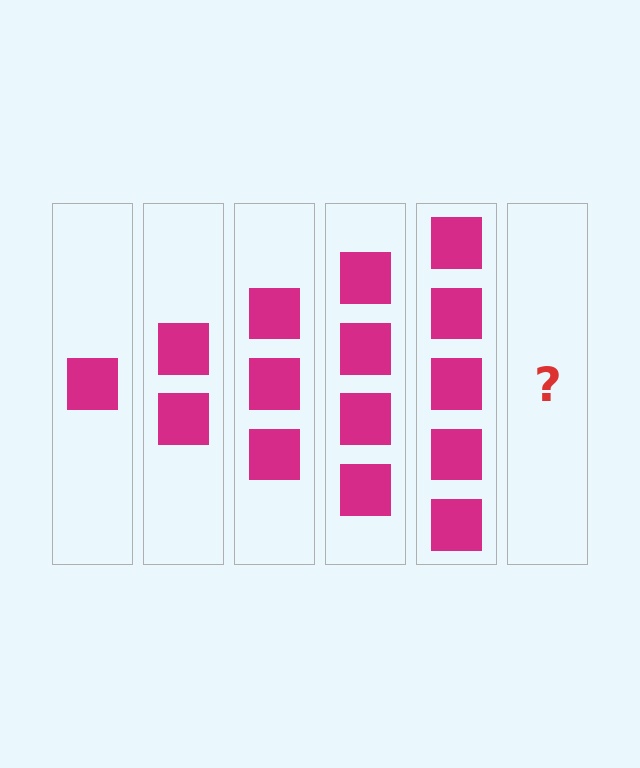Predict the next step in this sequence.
The next step is 6 squares.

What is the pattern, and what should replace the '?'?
The pattern is that each step adds one more square. The '?' should be 6 squares.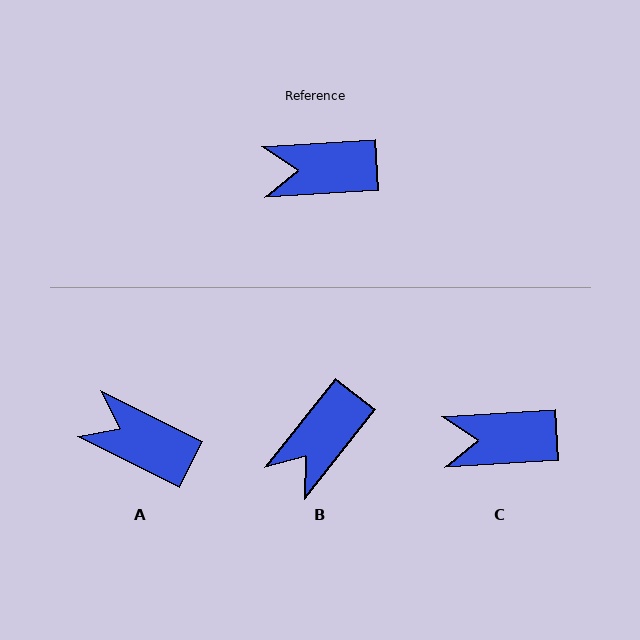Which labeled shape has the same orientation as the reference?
C.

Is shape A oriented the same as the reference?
No, it is off by about 30 degrees.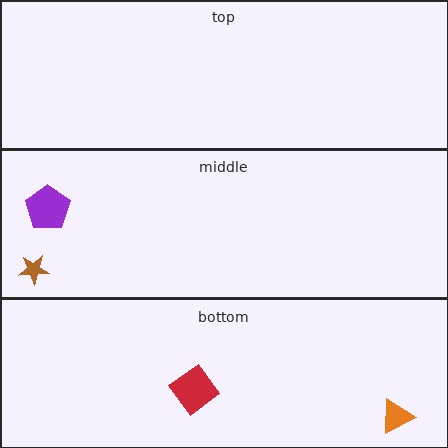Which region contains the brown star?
The middle region.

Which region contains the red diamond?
The bottom region.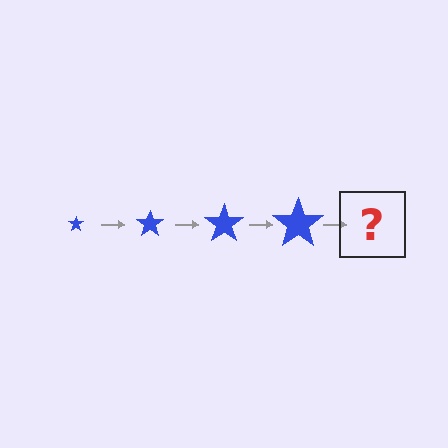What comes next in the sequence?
The next element should be a blue star, larger than the previous one.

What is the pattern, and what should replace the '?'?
The pattern is that the star gets progressively larger each step. The '?' should be a blue star, larger than the previous one.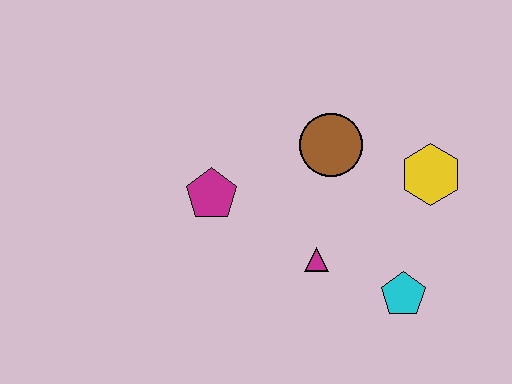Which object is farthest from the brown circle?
The cyan pentagon is farthest from the brown circle.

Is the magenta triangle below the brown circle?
Yes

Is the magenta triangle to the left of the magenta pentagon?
No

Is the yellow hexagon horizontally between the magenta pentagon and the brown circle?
No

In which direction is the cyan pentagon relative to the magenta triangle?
The cyan pentagon is to the right of the magenta triangle.